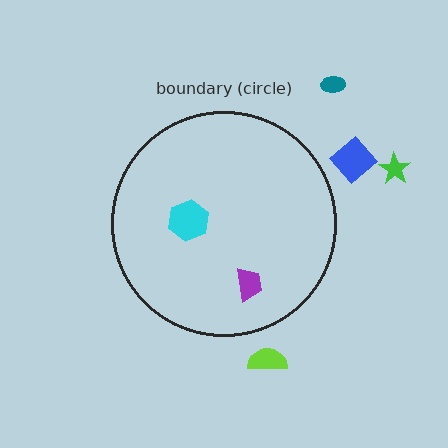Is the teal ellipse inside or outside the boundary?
Outside.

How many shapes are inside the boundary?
2 inside, 4 outside.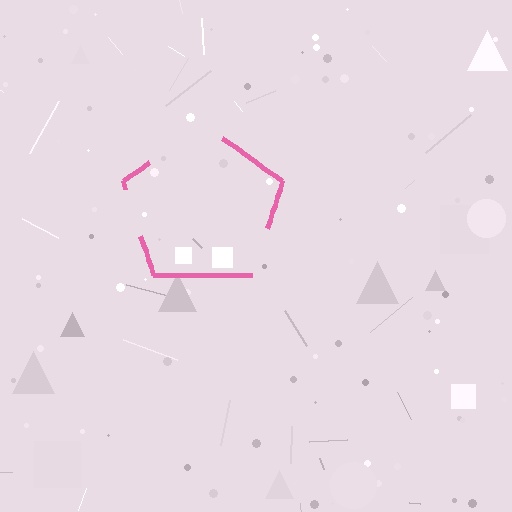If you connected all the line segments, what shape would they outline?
They would outline a pentagon.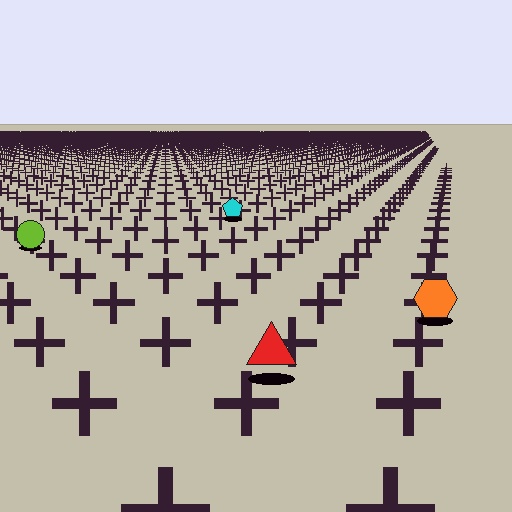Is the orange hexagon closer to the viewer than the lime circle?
Yes. The orange hexagon is closer — you can tell from the texture gradient: the ground texture is coarser near it.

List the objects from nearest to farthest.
From nearest to farthest: the red triangle, the orange hexagon, the lime circle, the cyan pentagon.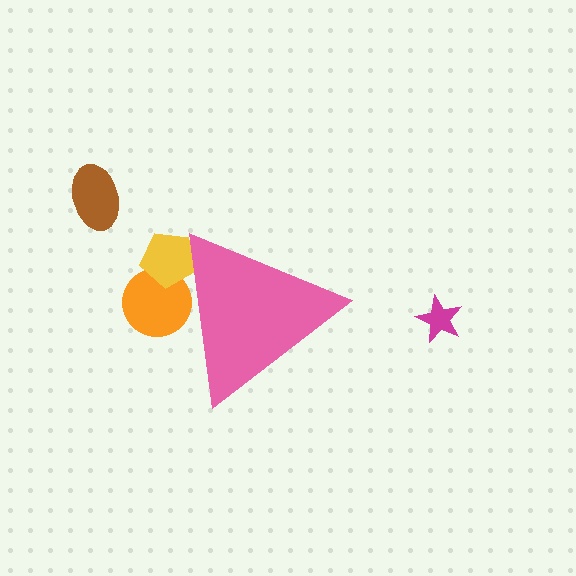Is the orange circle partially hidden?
Yes, the orange circle is partially hidden behind the pink triangle.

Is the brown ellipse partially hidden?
No, the brown ellipse is fully visible.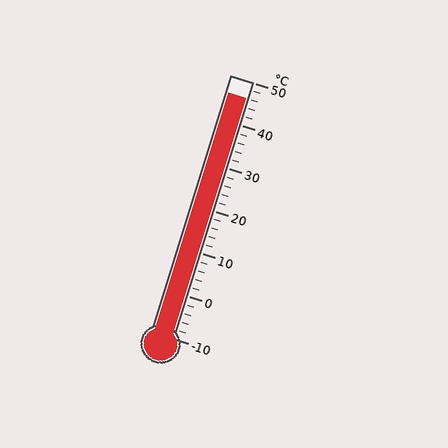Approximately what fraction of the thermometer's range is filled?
The thermometer is filled to approximately 95% of its range.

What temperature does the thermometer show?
The thermometer shows approximately 46°C.